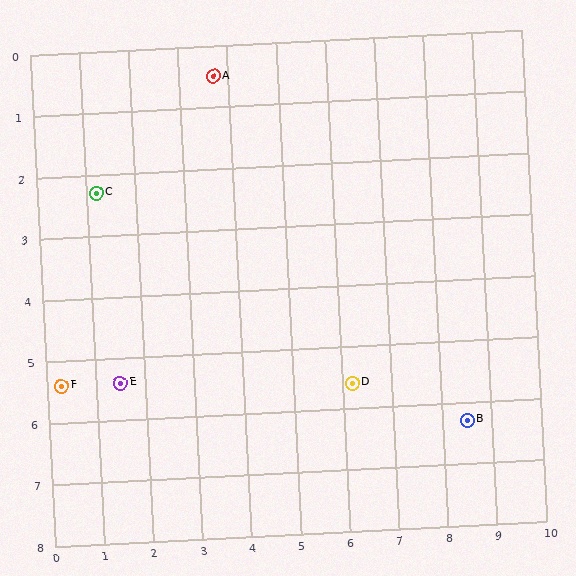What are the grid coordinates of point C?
Point C is at approximately (1.2, 2.3).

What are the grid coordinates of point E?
Point E is at approximately (1.5, 5.4).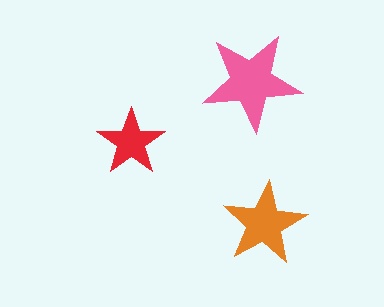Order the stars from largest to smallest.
the pink one, the orange one, the red one.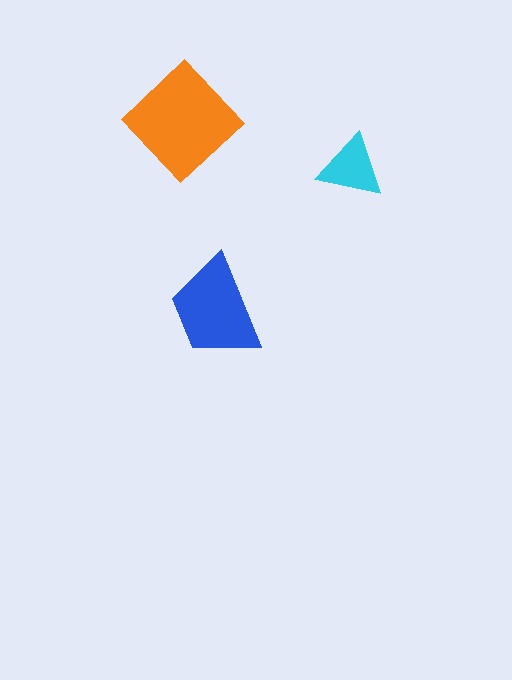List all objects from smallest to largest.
The cyan triangle, the blue trapezoid, the orange diamond.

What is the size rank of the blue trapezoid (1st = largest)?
2nd.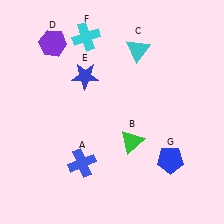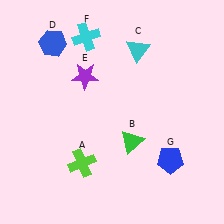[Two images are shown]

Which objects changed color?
A changed from blue to lime. D changed from purple to blue. E changed from blue to purple.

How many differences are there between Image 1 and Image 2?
There are 3 differences between the two images.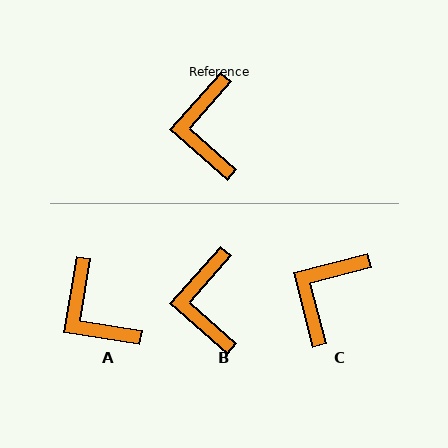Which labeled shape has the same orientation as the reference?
B.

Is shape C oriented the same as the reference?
No, it is off by about 34 degrees.